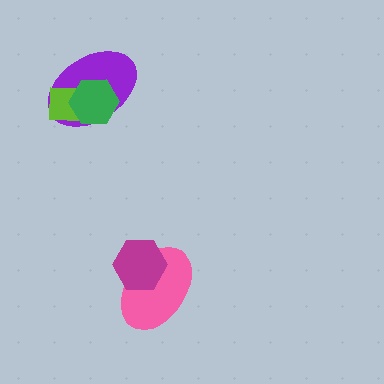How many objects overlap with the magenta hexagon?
1 object overlaps with the magenta hexagon.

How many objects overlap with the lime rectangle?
2 objects overlap with the lime rectangle.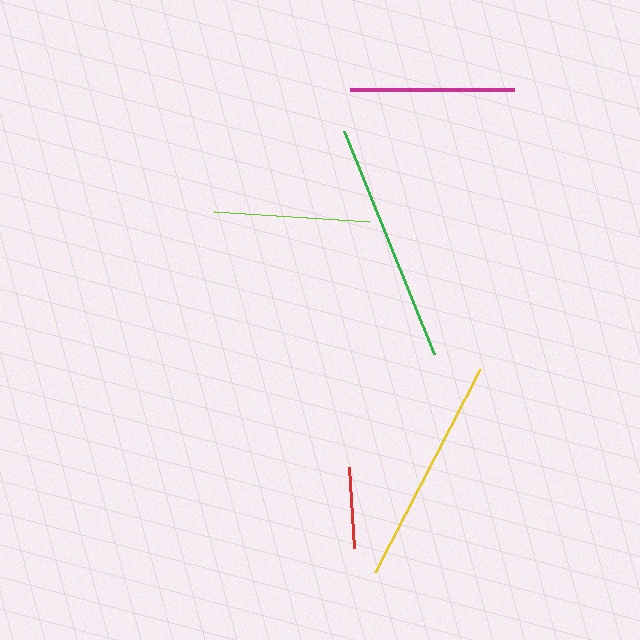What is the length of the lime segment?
The lime segment is approximately 156 pixels long.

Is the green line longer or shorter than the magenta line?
The green line is longer than the magenta line.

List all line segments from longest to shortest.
From longest to shortest: green, yellow, magenta, lime, red.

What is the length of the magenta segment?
The magenta segment is approximately 164 pixels long.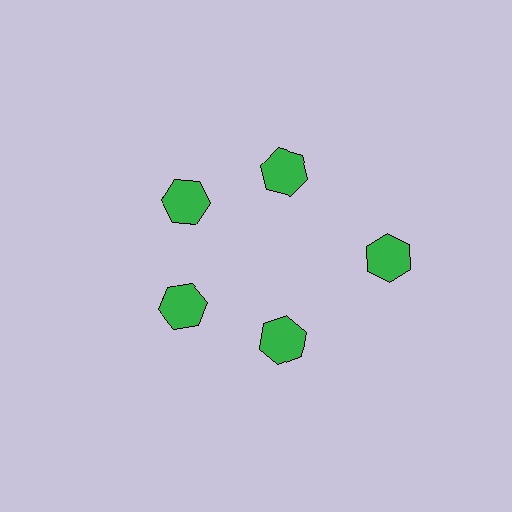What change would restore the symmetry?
The symmetry would be restored by moving it inward, back onto the ring so that all 5 hexagons sit at equal angles and equal distance from the center.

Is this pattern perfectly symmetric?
No. The 5 green hexagons are arranged in a ring, but one element near the 3 o'clock position is pushed outward from the center, breaking the 5-fold rotational symmetry.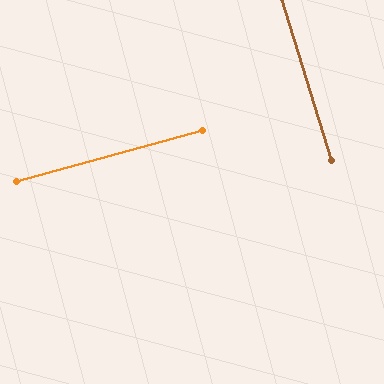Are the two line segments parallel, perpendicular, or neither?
Perpendicular — they meet at approximately 88°.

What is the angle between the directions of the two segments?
Approximately 88 degrees.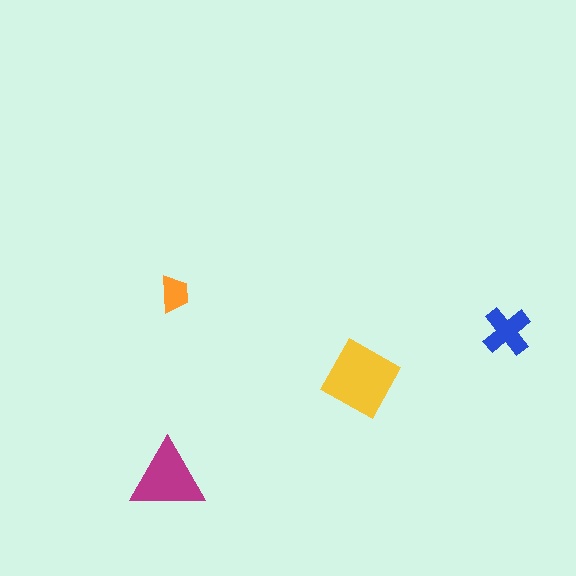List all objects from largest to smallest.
The yellow diamond, the magenta triangle, the blue cross, the orange trapezoid.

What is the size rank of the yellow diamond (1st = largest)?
1st.